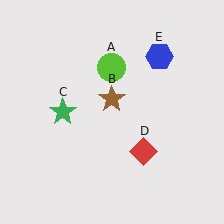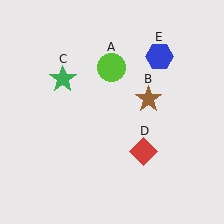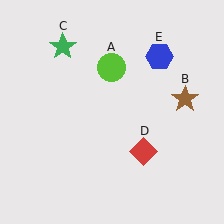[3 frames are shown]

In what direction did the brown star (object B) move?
The brown star (object B) moved right.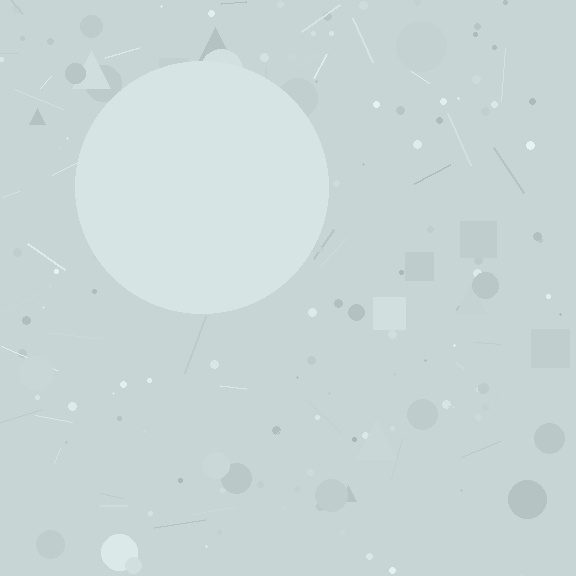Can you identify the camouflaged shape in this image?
The camouflaged shape is a circle.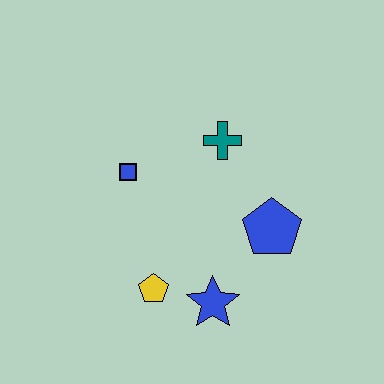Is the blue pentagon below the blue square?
Yes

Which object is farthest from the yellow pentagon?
The teal cross is farthest from the yellow pentagon.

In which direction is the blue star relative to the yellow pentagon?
The blue star is to the right of the yellow pentagon.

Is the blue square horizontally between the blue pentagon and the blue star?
No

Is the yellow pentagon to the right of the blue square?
Yes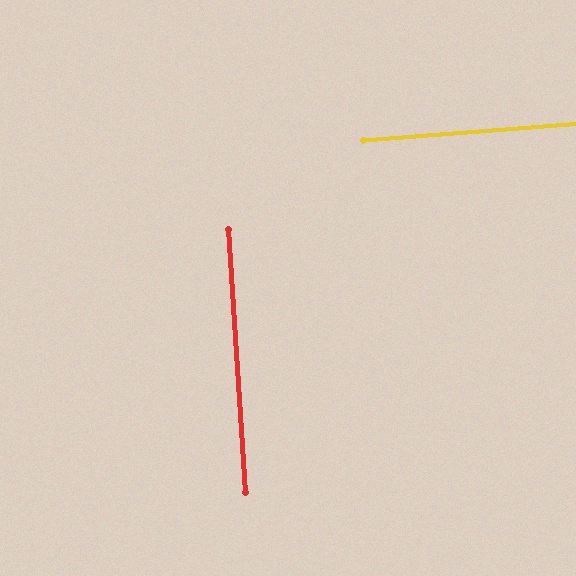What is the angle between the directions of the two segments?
Approximately 89 degrees.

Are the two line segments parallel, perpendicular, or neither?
Perpendicular — they meet at approximately 89°.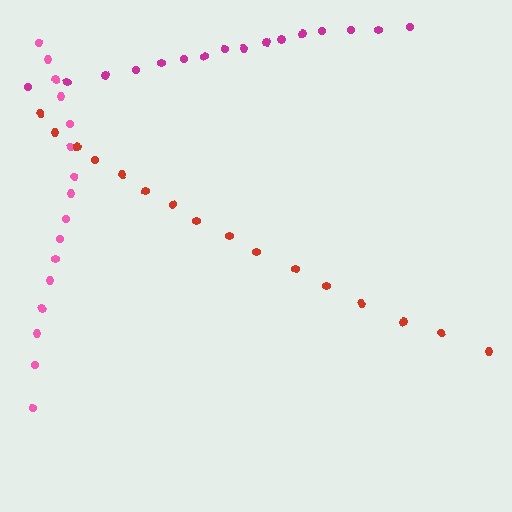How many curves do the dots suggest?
There are 3 distinct paths.